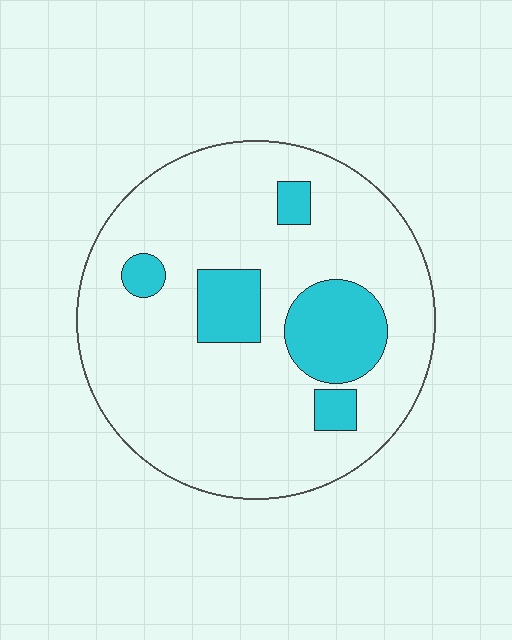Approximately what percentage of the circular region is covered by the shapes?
Approximately 20%.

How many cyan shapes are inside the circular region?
5.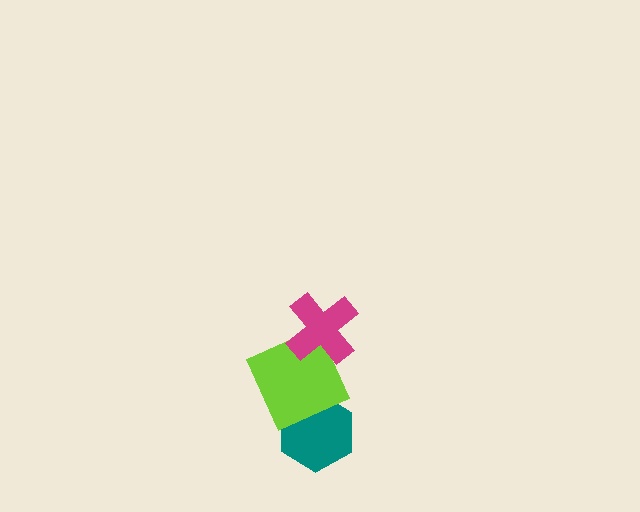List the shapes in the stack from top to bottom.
From top to bottom: the magenta cross, the lime square, the teal hexagon.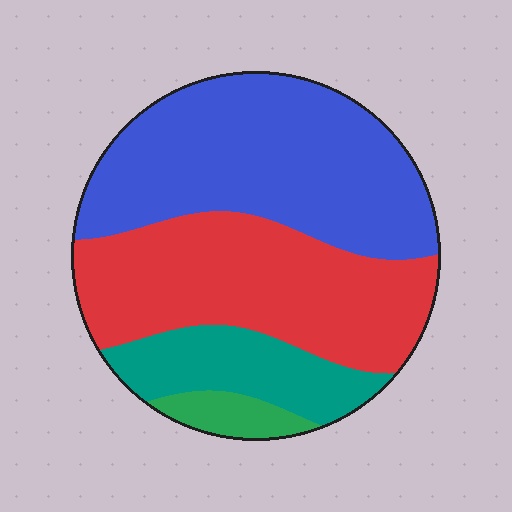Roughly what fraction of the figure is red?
Red takes up between a third and a half of the figure.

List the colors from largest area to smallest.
From largest to smallest: blue, red, teal, green.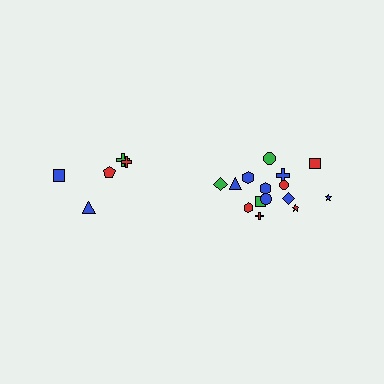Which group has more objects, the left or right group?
The right group.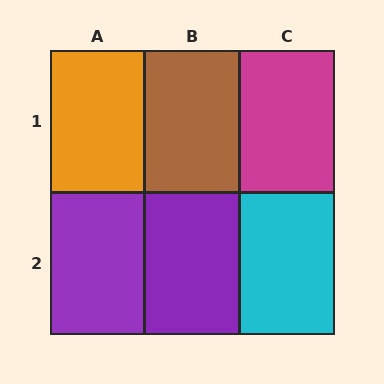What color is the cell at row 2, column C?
Cyan.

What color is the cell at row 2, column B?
Purple.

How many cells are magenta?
1 cell is magenta.